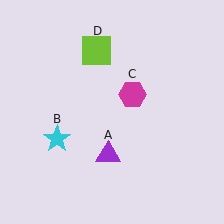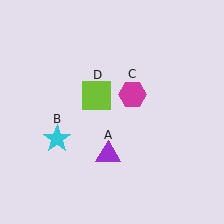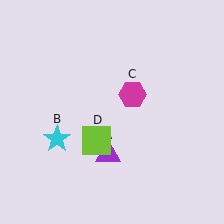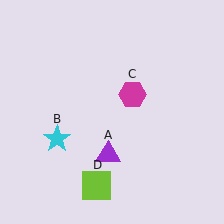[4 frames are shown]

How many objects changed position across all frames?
1 object changed position: lime square (object D).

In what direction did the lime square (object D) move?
The lime square (object D) moved down.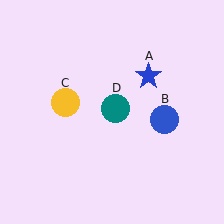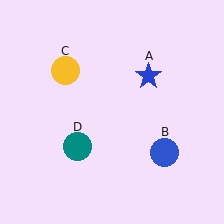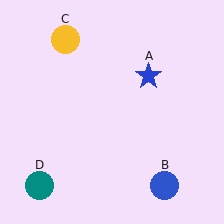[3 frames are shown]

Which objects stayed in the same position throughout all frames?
Blue star (object A) remained stationary.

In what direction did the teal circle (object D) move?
The teal circle (object D) moved down and to the left.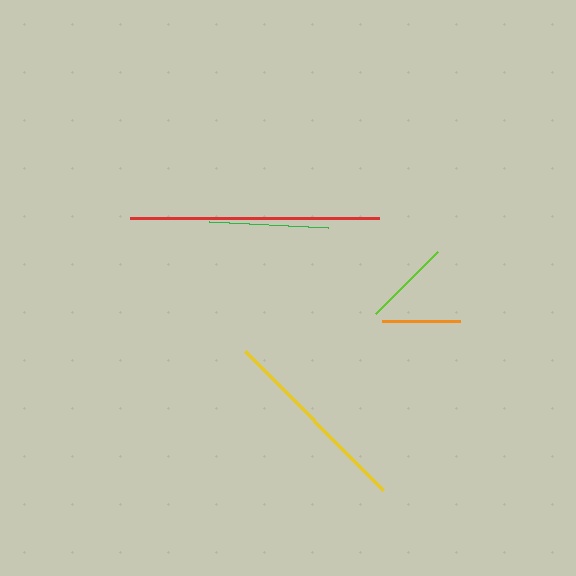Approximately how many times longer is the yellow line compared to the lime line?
The yellow line is approximately 2.3 times the length of the lime line.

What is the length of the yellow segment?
The yellow segment is approximately 197 pixels long.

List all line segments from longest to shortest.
From longest to shortest: red, yellow, green, lime, orange.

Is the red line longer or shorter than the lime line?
The red line is longer than the lime line.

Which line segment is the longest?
The red line is the longest at approximately 249 pixels.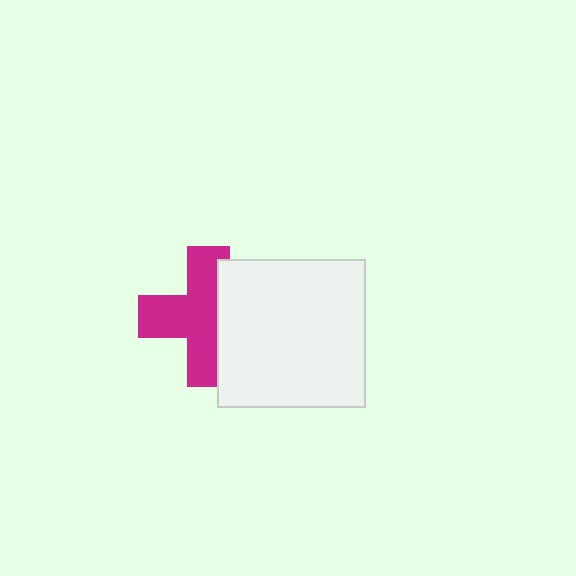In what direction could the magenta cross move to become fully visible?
The magenta cross could move left. That would shift it out from behind the white square entirely.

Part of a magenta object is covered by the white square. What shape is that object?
It is a cross.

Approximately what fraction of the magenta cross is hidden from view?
Roughly 36% of the magenta cross is hidden behind the white square.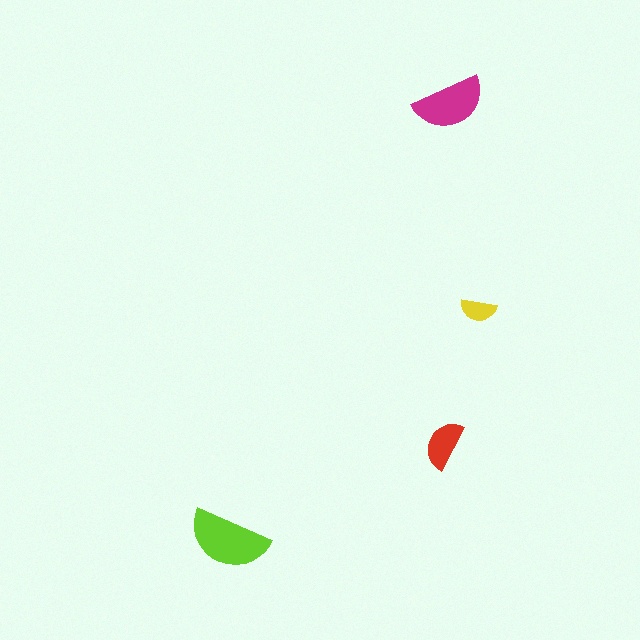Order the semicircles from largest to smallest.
the lime one, the magenta one, the red one, the yellow one.